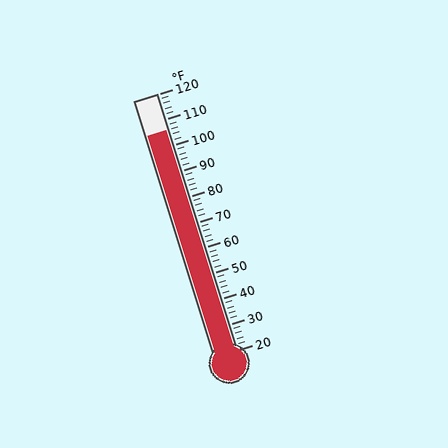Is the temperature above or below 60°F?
The temperature is above 60°F.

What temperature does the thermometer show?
The thermometer shows approximately 106°F.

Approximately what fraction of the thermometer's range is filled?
The thermometer is filled to approximately 85% of its range.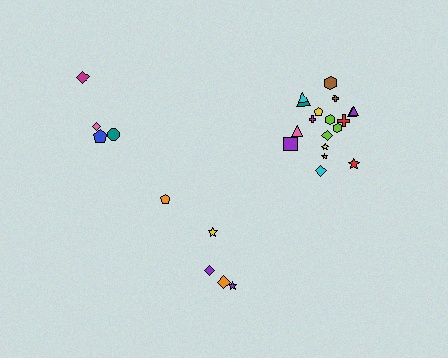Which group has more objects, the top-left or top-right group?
The top-right group.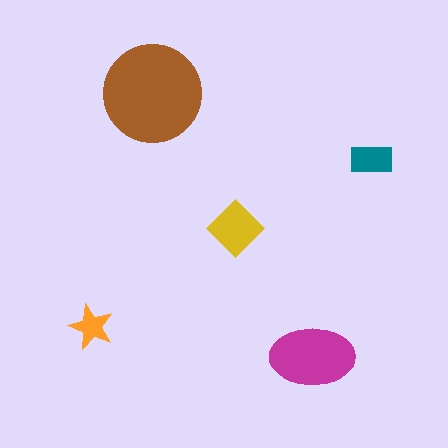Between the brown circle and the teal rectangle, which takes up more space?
The brown circle.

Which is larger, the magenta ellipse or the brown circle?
The brown circle.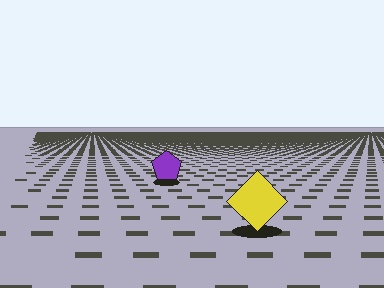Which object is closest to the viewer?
The yellow diamond is closest. The texture marks near it are larger and more spread out.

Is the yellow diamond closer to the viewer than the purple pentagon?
Yes. The yellow diamond is closer — you can tell from the texture gradient: the ground texture is coarser near it.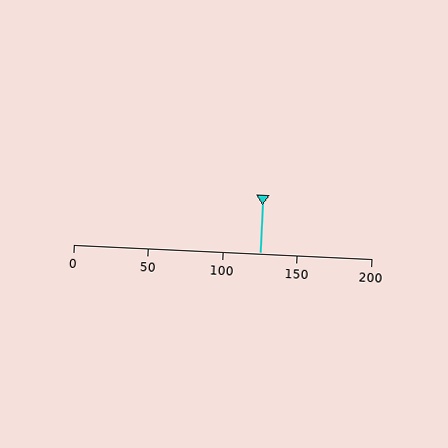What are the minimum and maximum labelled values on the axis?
The axis runs from 0 to 200.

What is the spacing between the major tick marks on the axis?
The major ticks are spaced 50 apart.